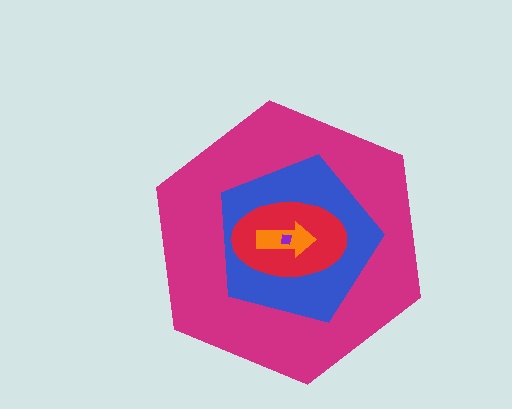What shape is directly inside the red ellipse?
The orange arrow.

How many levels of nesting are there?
5.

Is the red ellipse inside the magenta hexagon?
Yes.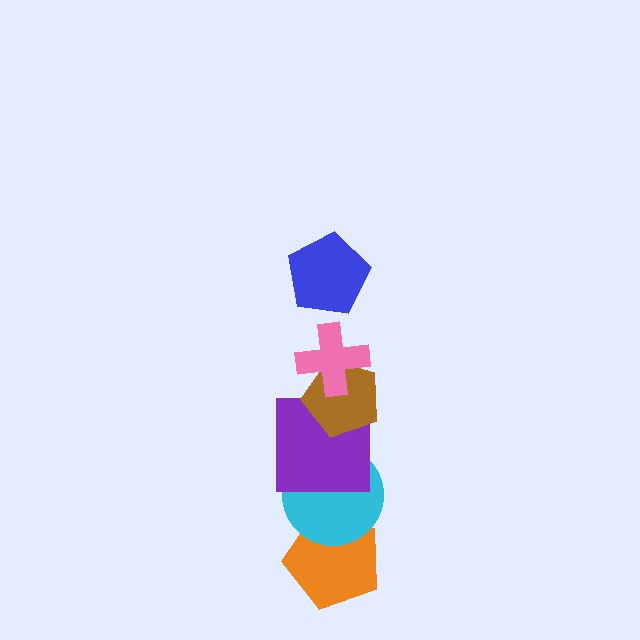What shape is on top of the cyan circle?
The purple square is on top of the cyan circle.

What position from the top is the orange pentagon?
The orange pentagon is 6th from the top.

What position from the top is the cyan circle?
The cyan circle is 5th from the top.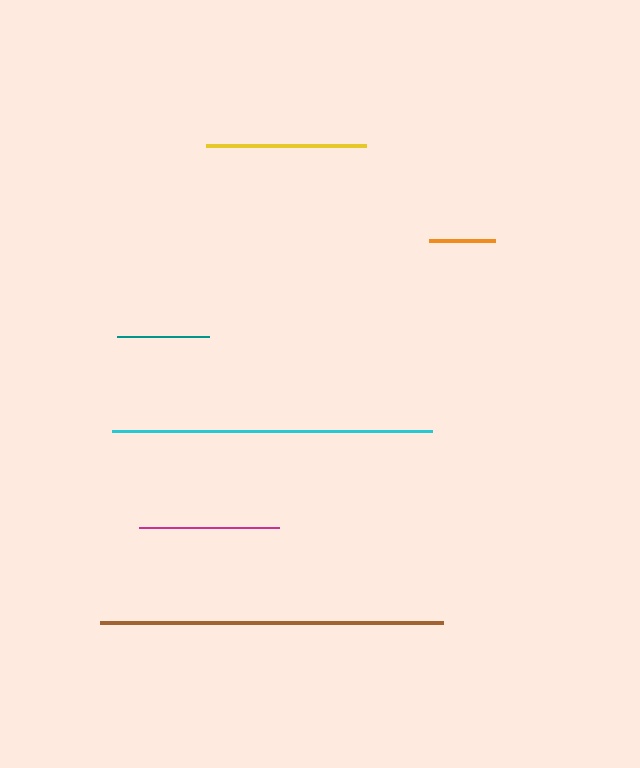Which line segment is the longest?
The brown line is the longest at approximately 344 pixels.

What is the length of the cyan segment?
The cyan segment is approximately 320 pixels long.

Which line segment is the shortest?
The orange line is the shortest at approximately 66 pixels.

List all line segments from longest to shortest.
From longest to shortest: brown, cyan, yellow, magenta, teal, orange.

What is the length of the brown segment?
The brown segment is approximately 344 pixels long.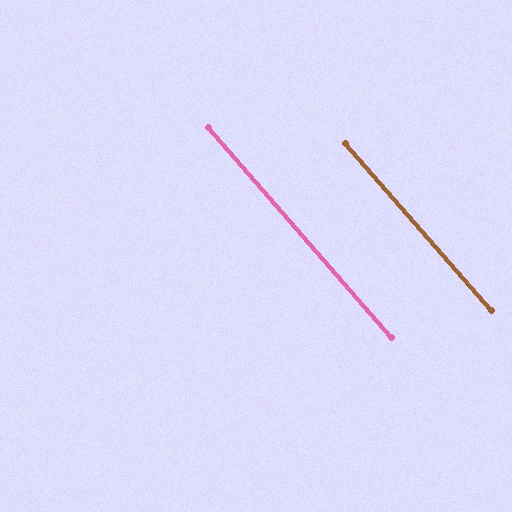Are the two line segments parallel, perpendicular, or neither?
Parallel — their directions differ by only 0.2°.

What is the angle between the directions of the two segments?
Approximately 0 degrees.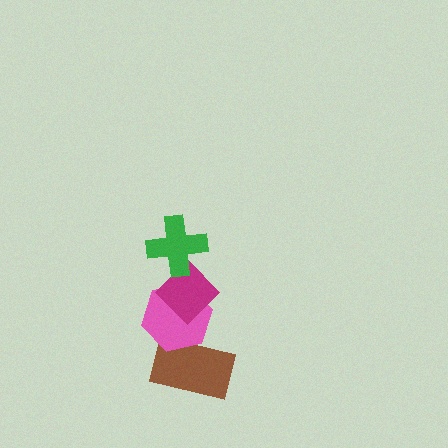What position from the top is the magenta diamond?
The magenta diamond is 2nd from the top.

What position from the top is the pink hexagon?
The pink hexagon is 3rd from the top.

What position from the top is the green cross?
The green cross is 1st from the top.